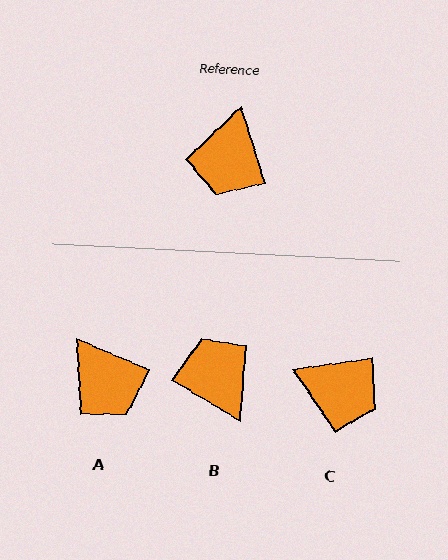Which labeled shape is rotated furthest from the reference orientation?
B, about 138 degrees away.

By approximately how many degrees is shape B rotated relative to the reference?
Approximately 138 degrees clockwise.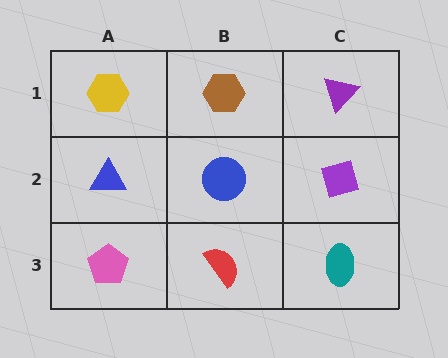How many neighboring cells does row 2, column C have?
3.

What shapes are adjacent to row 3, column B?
A blue circle (row 2, column B), a pink pentagon (row 3, column A), a teal ellipse (row 3, column C).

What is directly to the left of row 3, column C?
A red semicircle.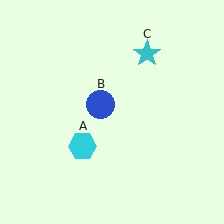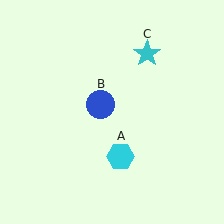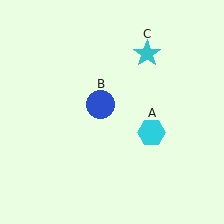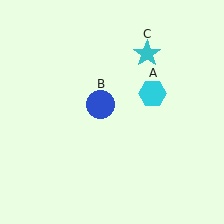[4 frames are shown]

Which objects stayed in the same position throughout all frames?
Blue circle (object B) and cyan star (object C) remained stationary.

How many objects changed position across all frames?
1 object changed position: cyan hexagon (object A).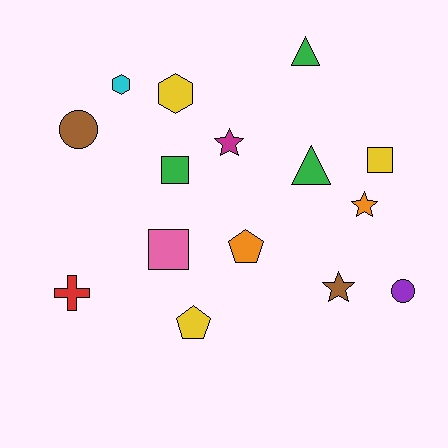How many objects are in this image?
There are 15 objects.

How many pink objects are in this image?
There is 1 pink object.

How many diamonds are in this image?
There are no diamonds.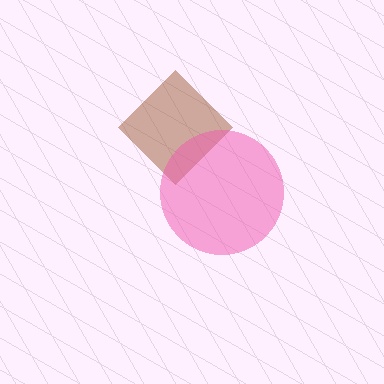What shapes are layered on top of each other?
The layered shapes are: a brown diamond, a pink circle.